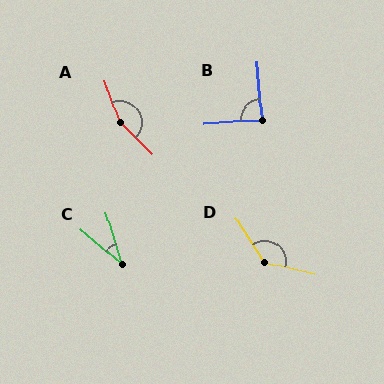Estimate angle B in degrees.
Approximately 88 degrees.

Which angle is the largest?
A, at approximately 154 degrees.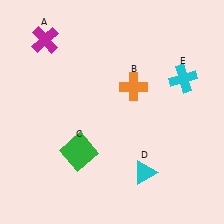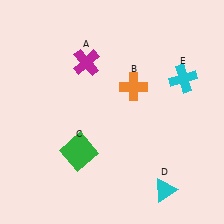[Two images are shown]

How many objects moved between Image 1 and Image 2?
2 objects moved between the two images.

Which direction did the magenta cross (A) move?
The magenta cross (A) moved right.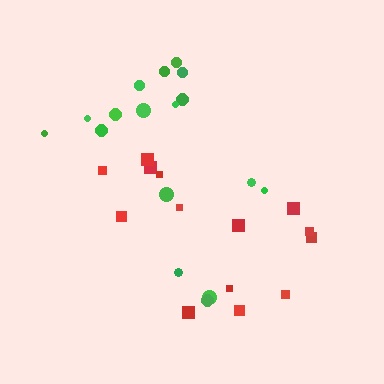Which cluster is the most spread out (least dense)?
Red.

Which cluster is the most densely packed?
Green.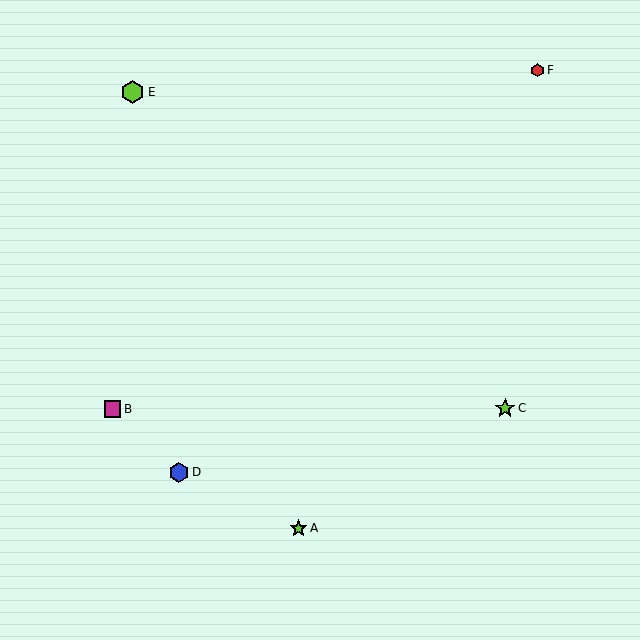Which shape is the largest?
The lime hexagon (labeled E) is the largest.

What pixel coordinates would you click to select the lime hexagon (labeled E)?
Click at (133, 92) to select the lime hexagon E.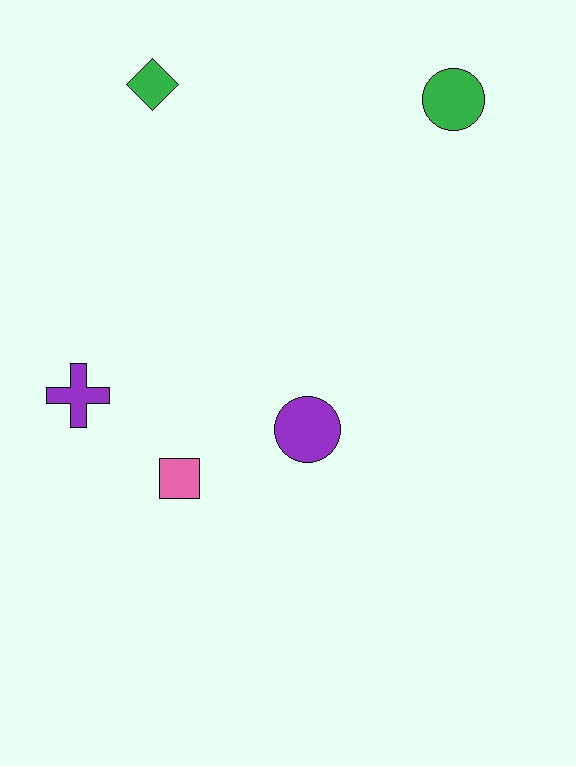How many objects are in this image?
There are 5 objects.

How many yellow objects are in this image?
There are no yellow objects.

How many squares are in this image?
There is 1 square.